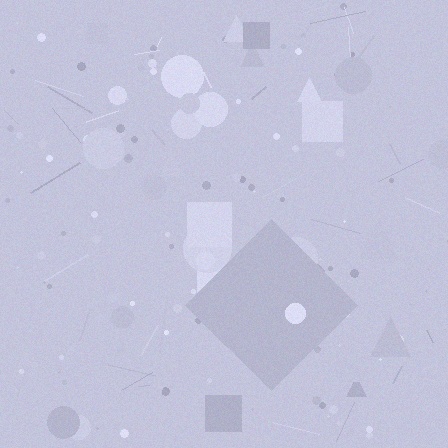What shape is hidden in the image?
A diamond is hidden in the image.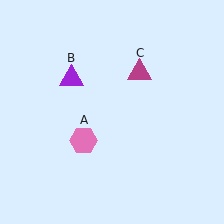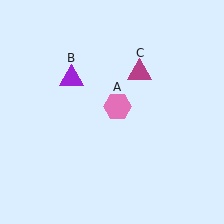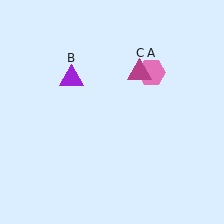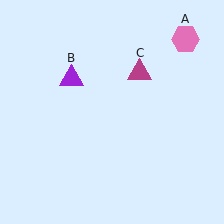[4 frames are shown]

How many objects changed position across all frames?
1 object changed position: pink hexagon (object A).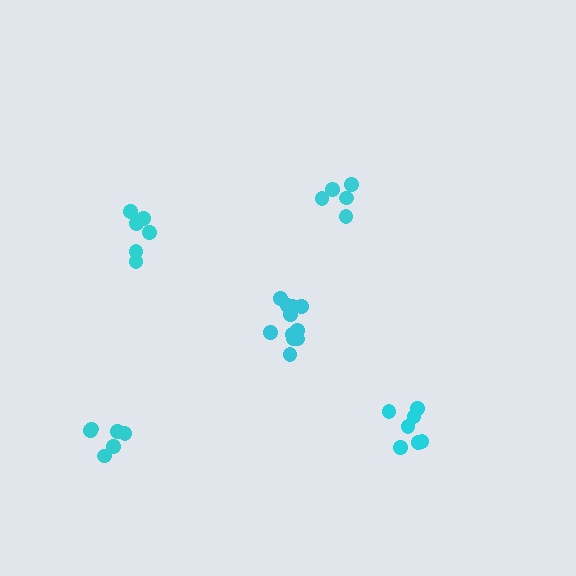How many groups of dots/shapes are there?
There are 5 groups.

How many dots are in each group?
Group 1: 11 dots, Group 2: 7 dots, Group 3: 5 dots, Group 4: 6 dots, Group 5: 6 dots (35 total).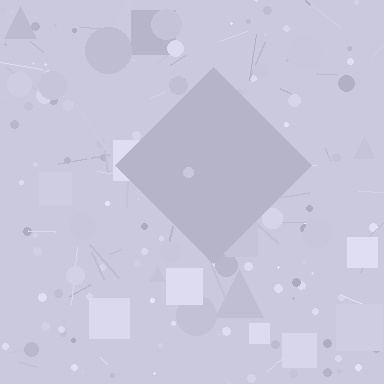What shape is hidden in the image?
A diamond is hidden in the image.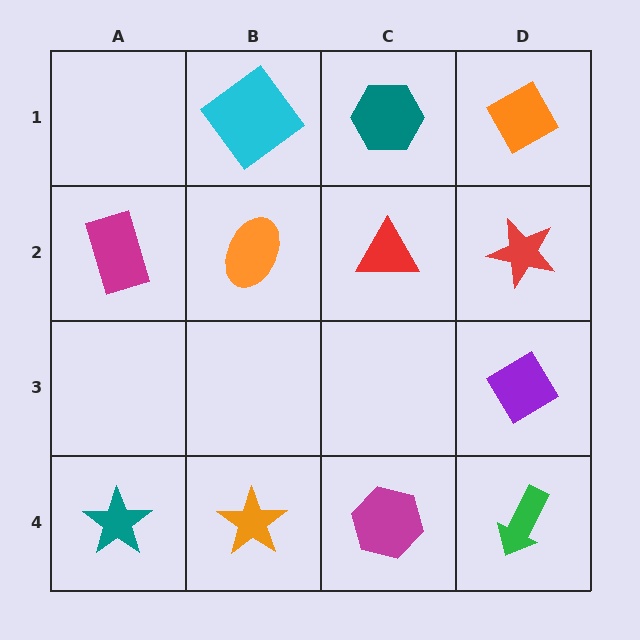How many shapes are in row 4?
4 shapes.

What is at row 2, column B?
An orange ellipse.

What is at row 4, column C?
A magenta hexagon.